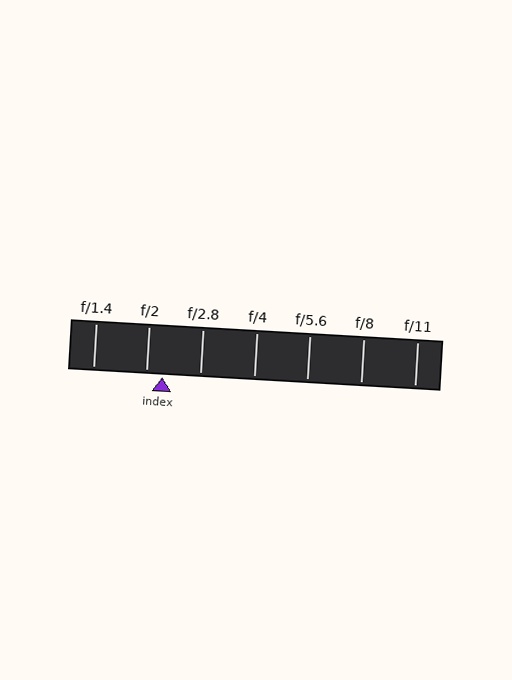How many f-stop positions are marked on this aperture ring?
There are 7 f-stop positions marked.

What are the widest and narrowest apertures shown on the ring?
The widest aperture shown is f/1.4 and the narrowest is f/11.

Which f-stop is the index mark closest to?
The index mark is closest to f/2.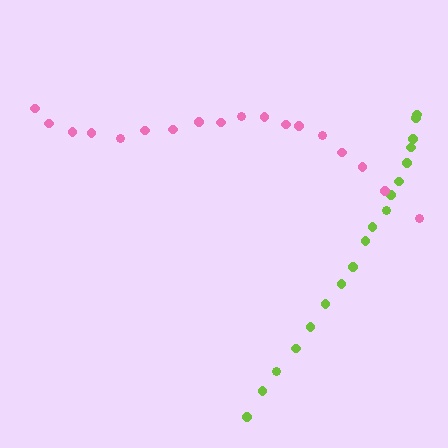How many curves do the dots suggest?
There are 2 distinct paths.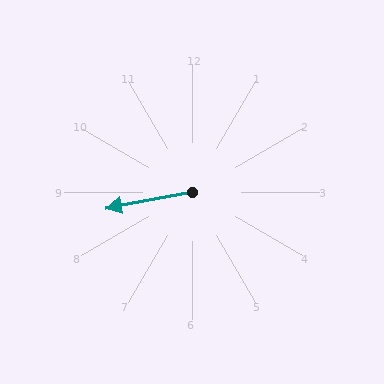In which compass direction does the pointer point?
West.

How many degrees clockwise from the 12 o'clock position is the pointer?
Approximately 259 degrees.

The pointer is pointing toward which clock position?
Roughly 9 o'clock.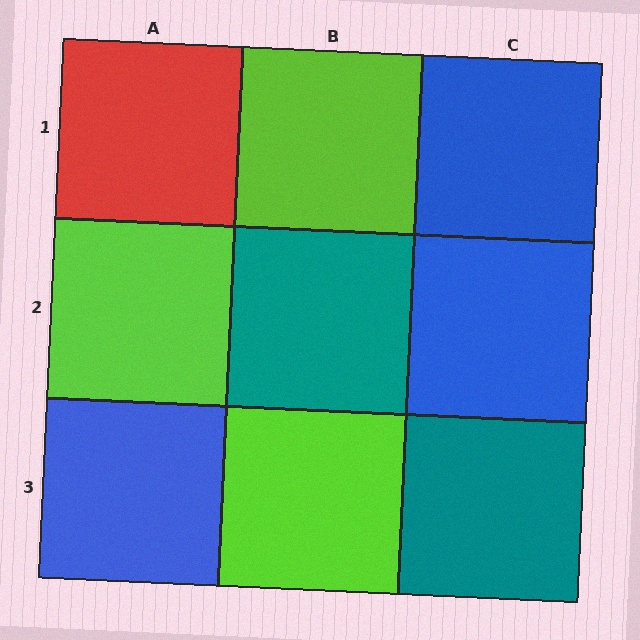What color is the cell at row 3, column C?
Teal.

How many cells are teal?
2 cells are teal.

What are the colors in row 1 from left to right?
Red, lime, blue.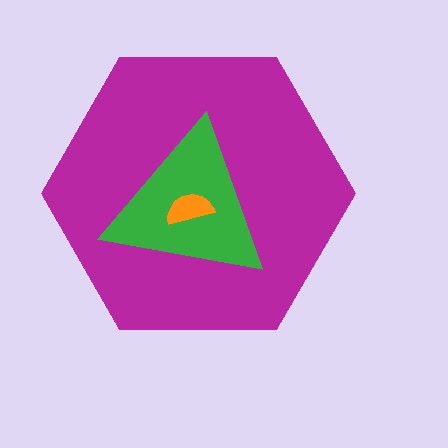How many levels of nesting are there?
3.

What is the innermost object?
The orange semicircle.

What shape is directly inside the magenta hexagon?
The green triangle.